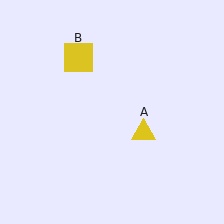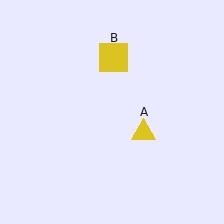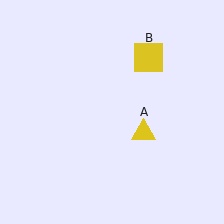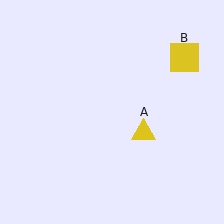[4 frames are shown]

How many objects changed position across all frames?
1 object changed position: yellow square (object B).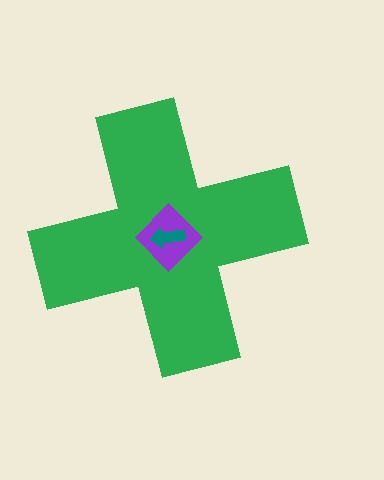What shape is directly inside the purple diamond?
The teal arrow.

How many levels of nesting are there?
3.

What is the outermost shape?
The green cross.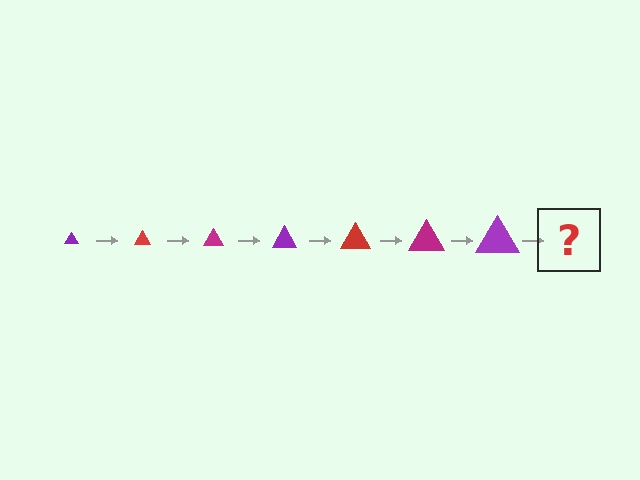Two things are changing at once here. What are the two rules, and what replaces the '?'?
The two rules are that the triangle grows larger each step and the color cycles through purple, red, and magenta. The '?' should be a red triangle, larger than the previous one.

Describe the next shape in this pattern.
It should be a red triangle, larger than the previous one.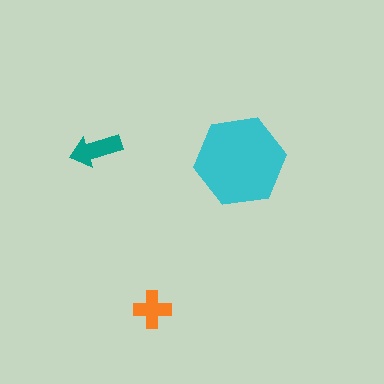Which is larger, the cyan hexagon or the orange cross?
The cyan hexagon.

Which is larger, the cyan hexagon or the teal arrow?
The cyan hexagon.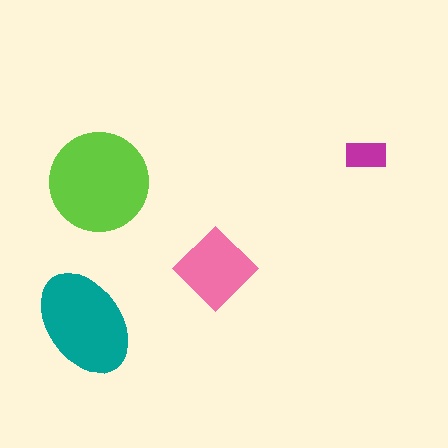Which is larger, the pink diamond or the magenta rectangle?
The pink diamond.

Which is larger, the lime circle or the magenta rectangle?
The lime circle.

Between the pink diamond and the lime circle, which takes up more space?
The lime circle.